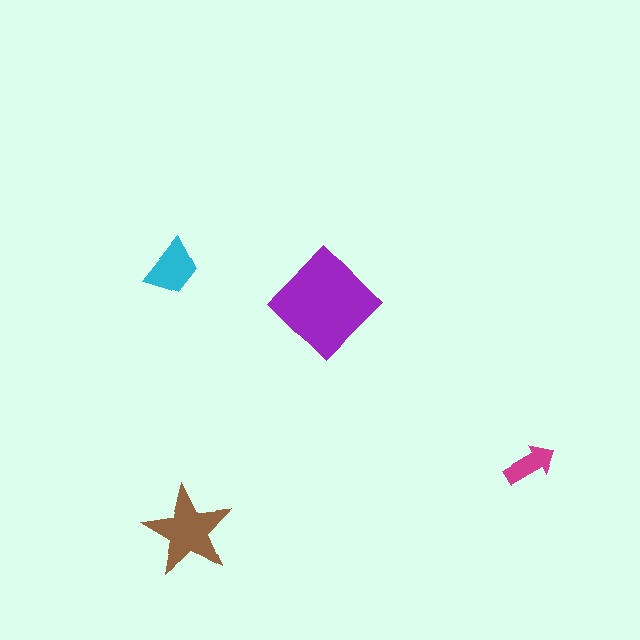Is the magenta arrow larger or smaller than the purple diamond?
Smaller.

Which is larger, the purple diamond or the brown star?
The purple diamond.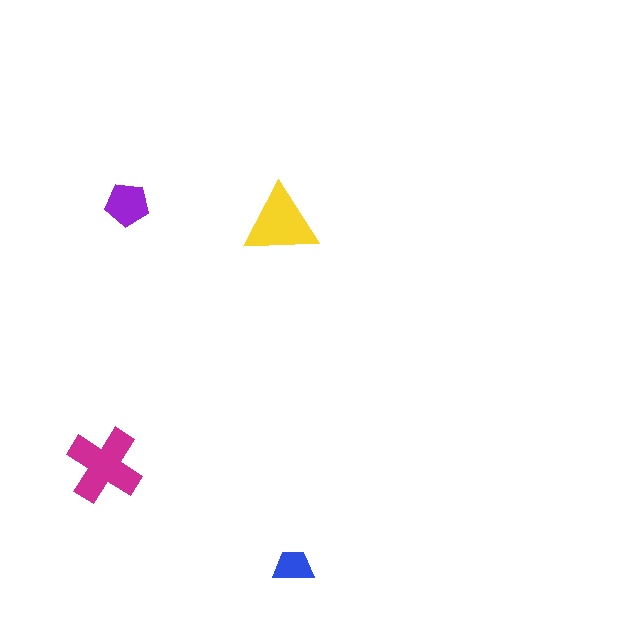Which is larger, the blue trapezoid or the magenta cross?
The magenta cross.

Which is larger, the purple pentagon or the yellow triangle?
The yellow triangle.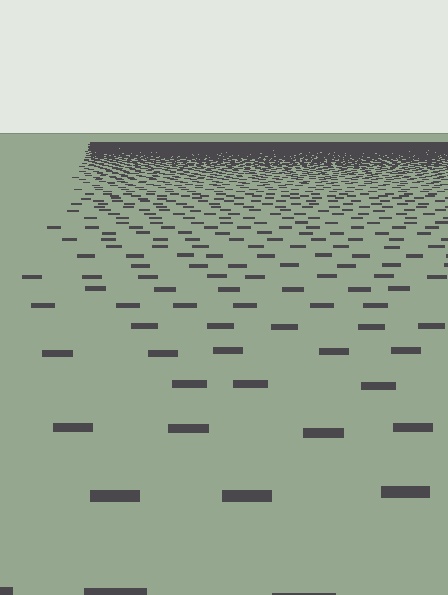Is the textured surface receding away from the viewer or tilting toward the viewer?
The surface is receding away from the viewer. Texture elements get smaller and denser toward the top.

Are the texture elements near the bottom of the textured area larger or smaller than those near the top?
Larger. Near the bottom, elements are closer to the viewer and appear at a bigger on-screen size.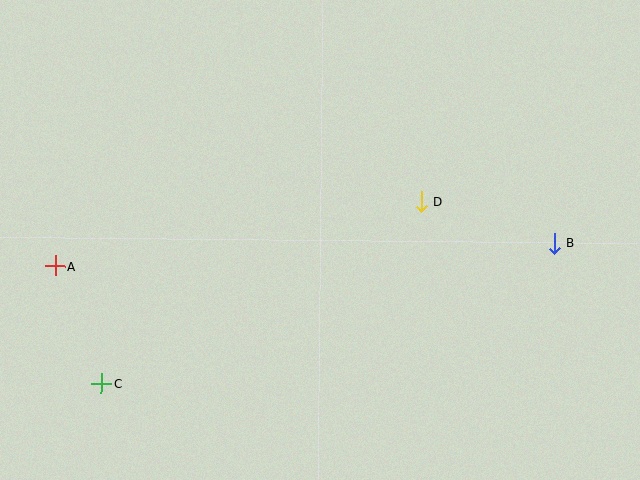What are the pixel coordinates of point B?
Point B is at (554, 244).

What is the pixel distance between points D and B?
The distance between D and B is 139 pixels.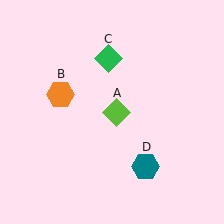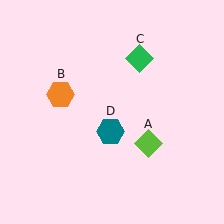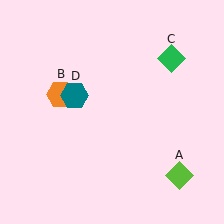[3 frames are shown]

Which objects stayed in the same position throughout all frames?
Orange hexagon (object B) remained stationary.